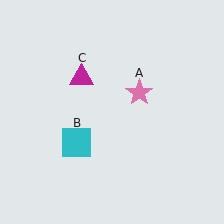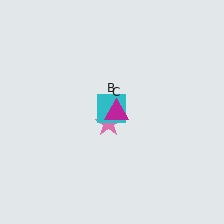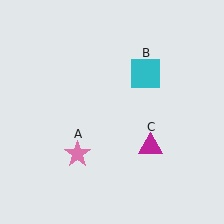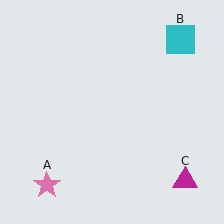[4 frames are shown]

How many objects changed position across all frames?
3 objects changed position: pink star (object A), cyan square (object B), magenta triangle (object C).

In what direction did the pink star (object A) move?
The pink star (object A) moved down and to the left.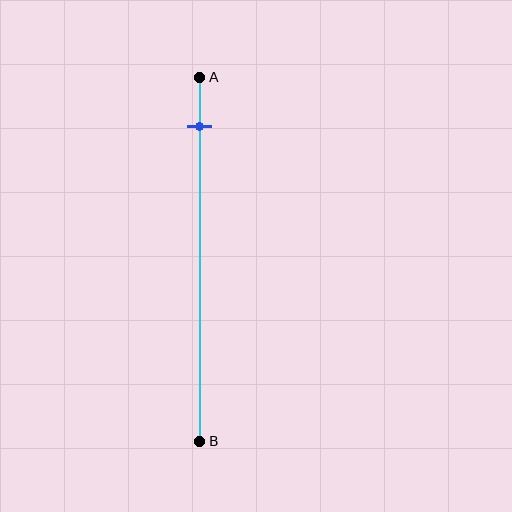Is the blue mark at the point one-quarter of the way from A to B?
No, the mark is at about 15% from A, not at the 25% one-quarter point.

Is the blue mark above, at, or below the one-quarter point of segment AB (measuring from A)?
The blue mark is above the one-quarter point of segment AB.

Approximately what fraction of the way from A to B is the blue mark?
The blue mark is approximately 15% of the way from A to B.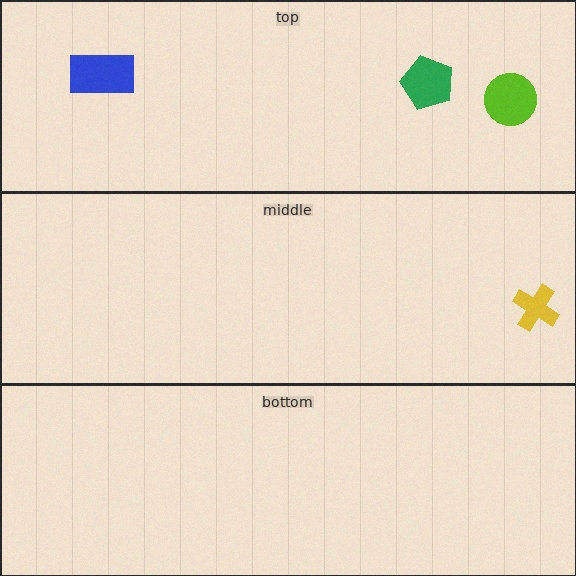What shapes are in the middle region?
The yellow cross.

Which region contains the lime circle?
The top region.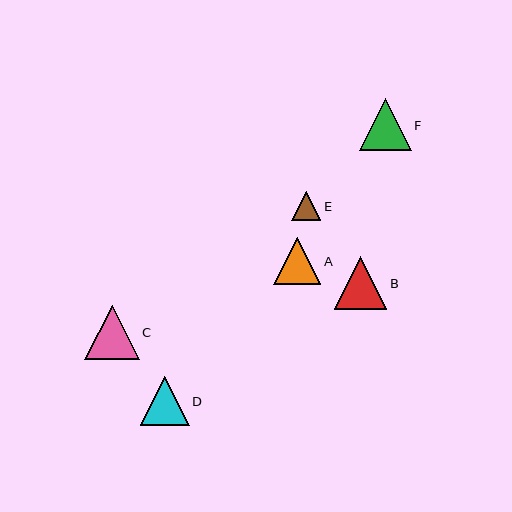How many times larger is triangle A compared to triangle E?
Triangle A is approximately 1.6 times the size of triangle E.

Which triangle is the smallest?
Triangle E is the smallest with a size of approximately 29 pixels.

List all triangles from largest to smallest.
From largest to smallest: C, B, F, D, A, E.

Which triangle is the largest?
Triangle C is the largest with a size of approximately 54 pixels.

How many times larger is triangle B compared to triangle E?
Triangle B is approximately 1.8 times the size of triangle E.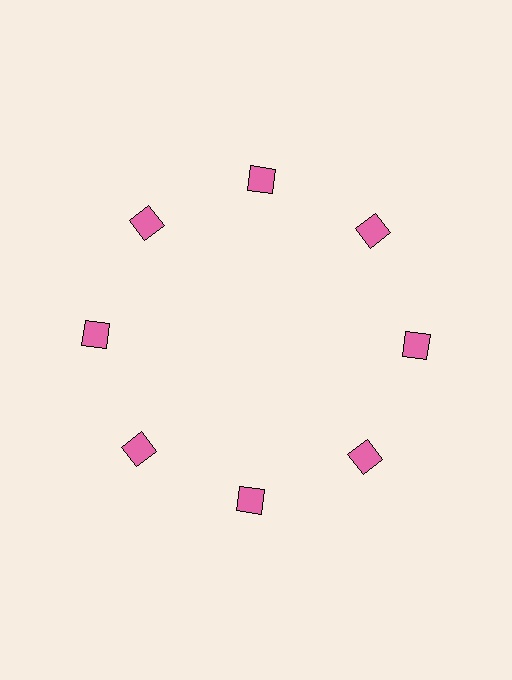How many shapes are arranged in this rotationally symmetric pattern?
There are 8 shapes, arranged in 8 groups of 1.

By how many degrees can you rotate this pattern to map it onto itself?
The pattern maps onto itself every 45 degrees of rotation.